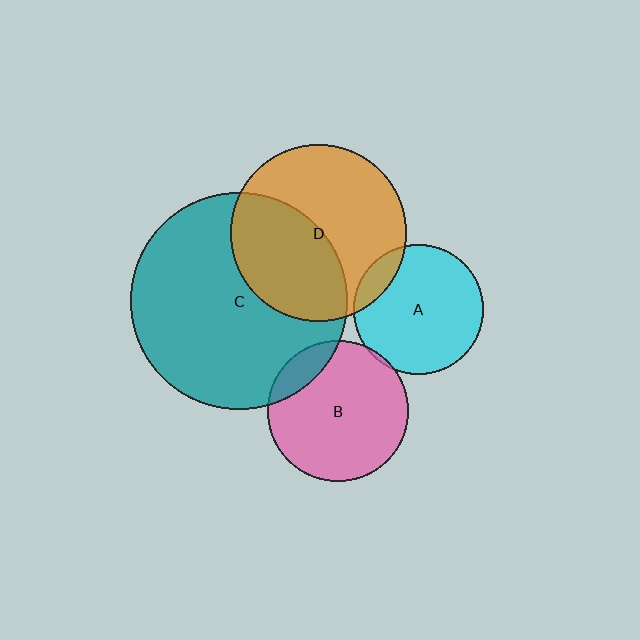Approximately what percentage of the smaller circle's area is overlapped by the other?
Approximately 5%.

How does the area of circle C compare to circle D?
Approximately 1.5 times.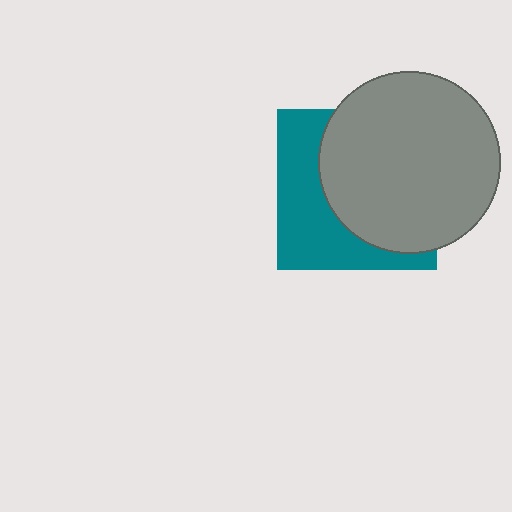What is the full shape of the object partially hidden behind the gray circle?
The partially hidden object is a teal square.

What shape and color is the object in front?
The object in front is a gray circle.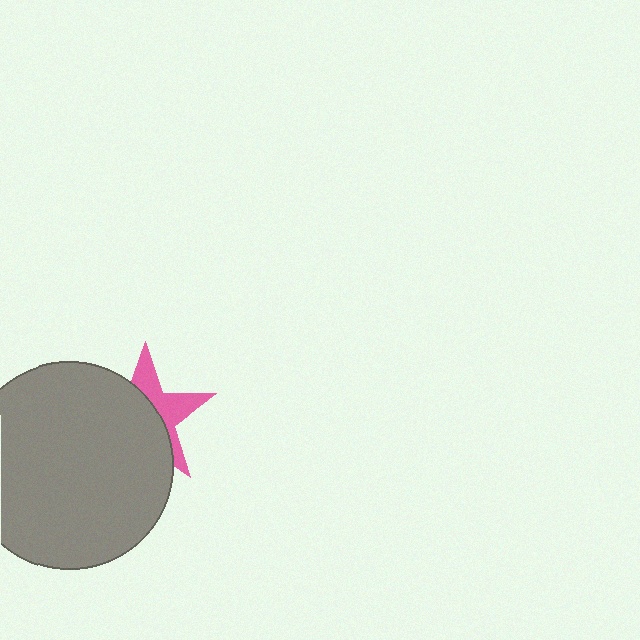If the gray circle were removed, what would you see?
You would see the complete pink star.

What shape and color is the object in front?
The object in front is a gray circle.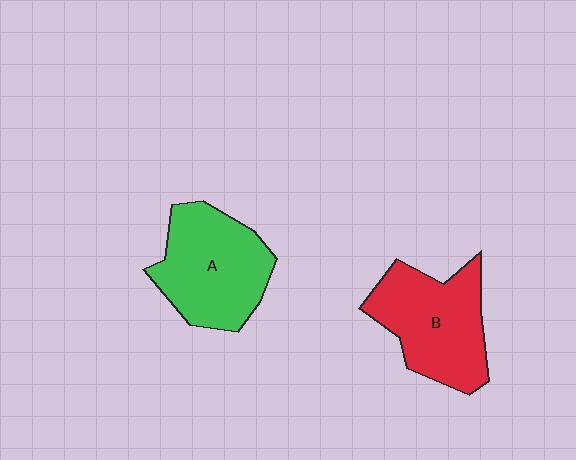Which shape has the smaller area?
Shape B (red).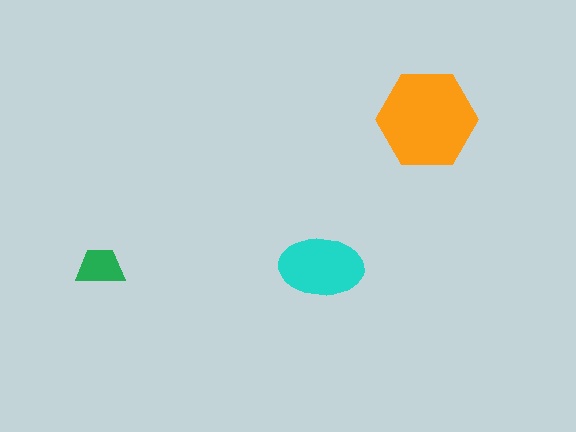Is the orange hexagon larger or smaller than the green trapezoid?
Larger.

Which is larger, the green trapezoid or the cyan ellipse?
The cyan ellipse.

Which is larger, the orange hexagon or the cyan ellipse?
The orange hexagon.